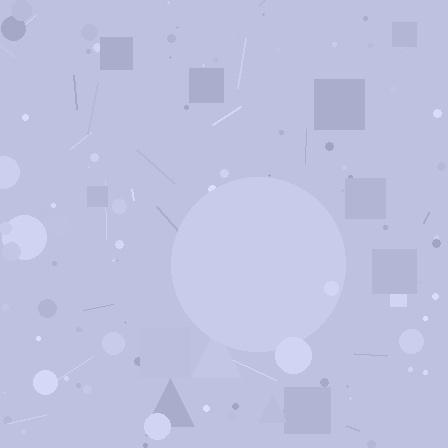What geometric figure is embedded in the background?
A circle is embedded in the background.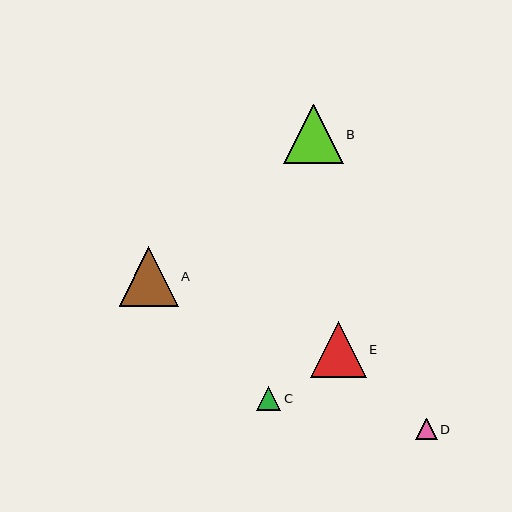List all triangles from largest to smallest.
From largest to smallest: B, A, E, C, D.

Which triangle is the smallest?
Triangle D is the smallest with a size of approximately 21 pixels.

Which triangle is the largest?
Triangle B is the largest with a size of approximately 59 pixels.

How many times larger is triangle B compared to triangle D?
Triangle B is approximately 2.8 times the size of triangle D.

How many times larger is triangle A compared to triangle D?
Triangle A is approximately 2.8 times the size of triangle D.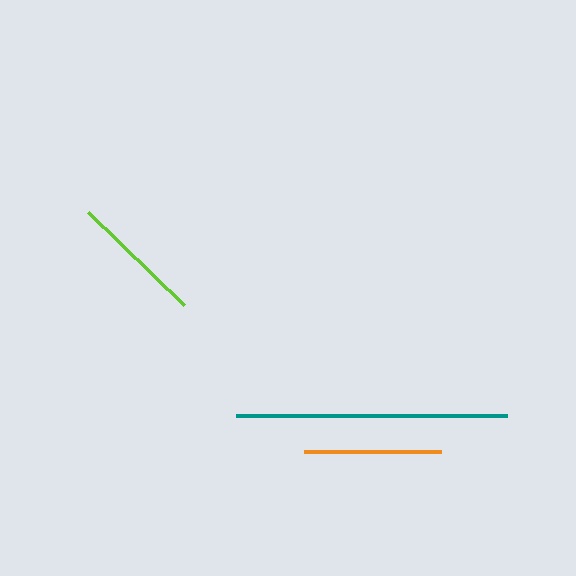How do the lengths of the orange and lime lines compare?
The orange and lime lines are approximately the same length.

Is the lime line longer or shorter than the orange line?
The orange line is longer than the lime line.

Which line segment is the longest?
The teal line is the longest at approximately 271 pixels.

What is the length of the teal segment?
The teal segment is approximately 271 pixels long.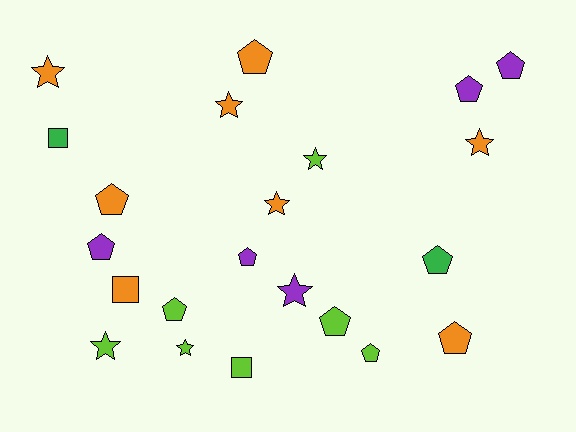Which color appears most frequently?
Orange, with 8 objects.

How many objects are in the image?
There are 22 objects.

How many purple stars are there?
There is 1 purple star.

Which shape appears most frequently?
Pentagon, with 11 objects.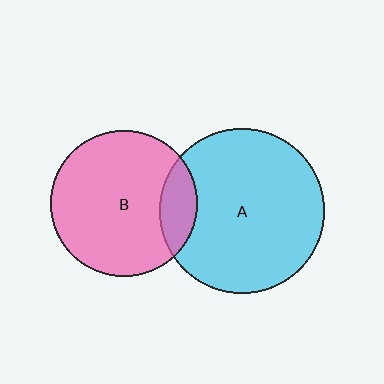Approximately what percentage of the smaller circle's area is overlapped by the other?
Approximately 15%.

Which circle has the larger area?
Circle A (cyan).